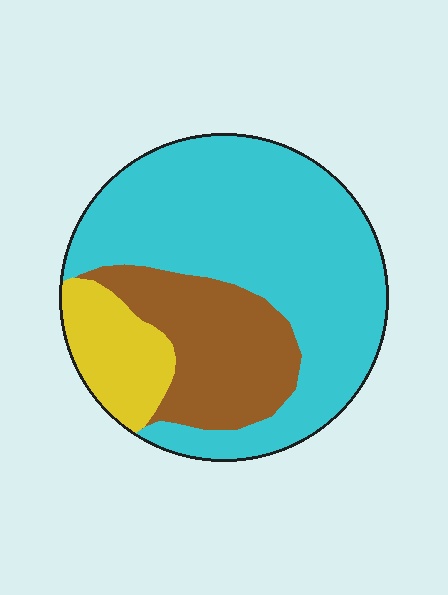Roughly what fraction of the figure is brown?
Brown covers about 25% of the figure.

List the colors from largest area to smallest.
From largest to smallest: cyan, brown, yellow.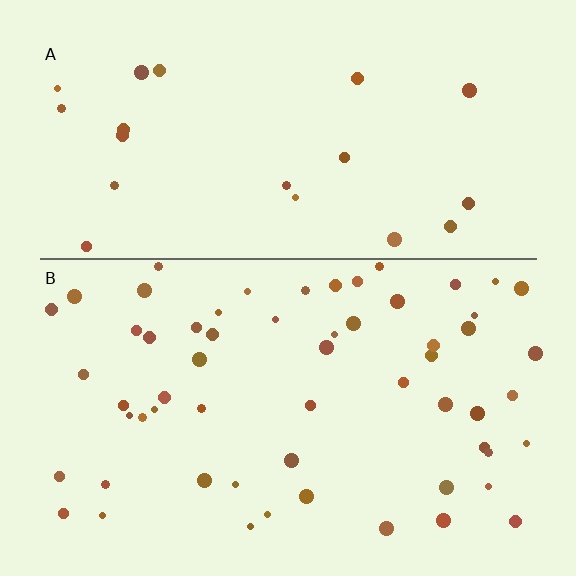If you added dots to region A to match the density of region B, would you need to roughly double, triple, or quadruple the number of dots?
Approximately triple.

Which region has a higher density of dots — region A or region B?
B (the bottom).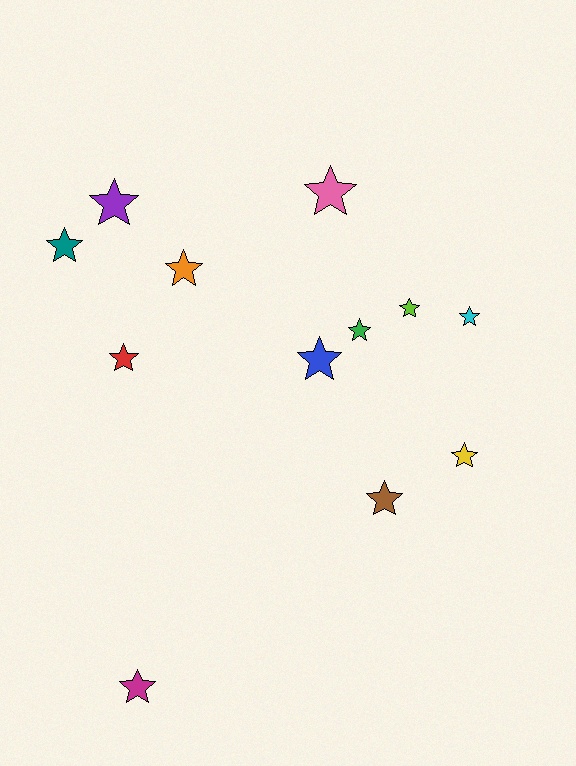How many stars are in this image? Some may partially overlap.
There are 12 stars.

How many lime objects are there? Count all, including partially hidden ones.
There is 1 lime object.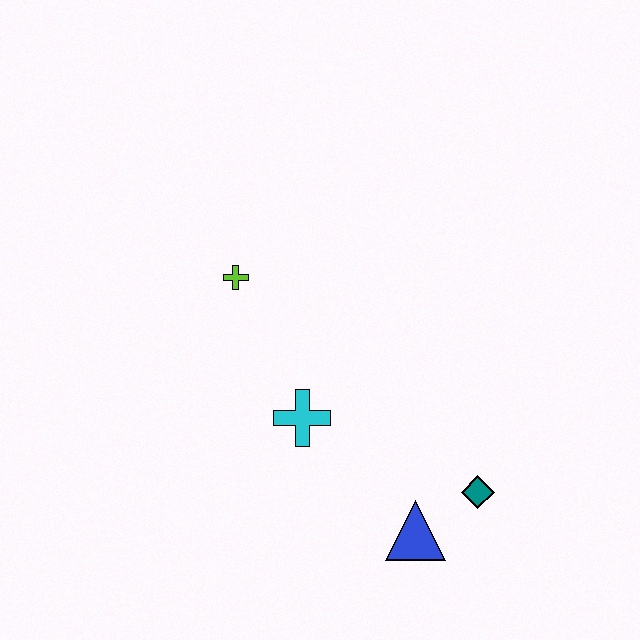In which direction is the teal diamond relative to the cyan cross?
The teal diamond is to the right of the cyan cross.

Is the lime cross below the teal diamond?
No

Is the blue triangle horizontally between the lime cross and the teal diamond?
Yes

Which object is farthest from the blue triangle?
The lime cross is farthest from the blue triangle.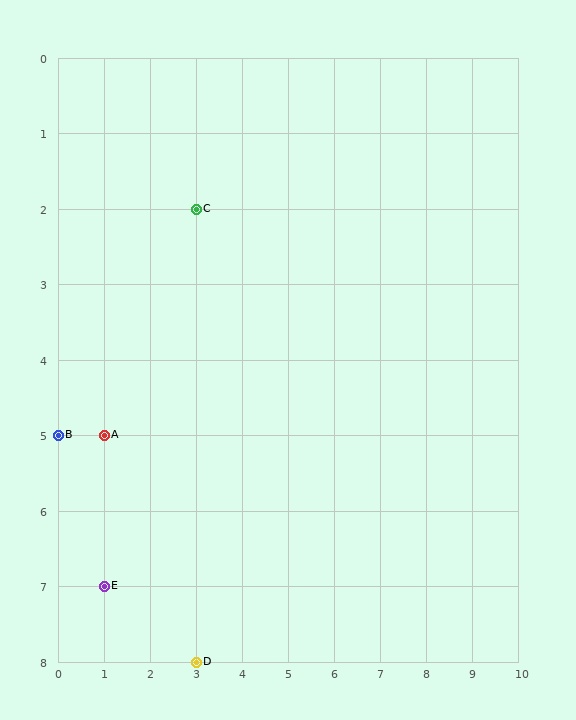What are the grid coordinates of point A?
Point A is at grid coordinates (1, 5).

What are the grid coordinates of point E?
Point E is at grid coordinates (1, 7).